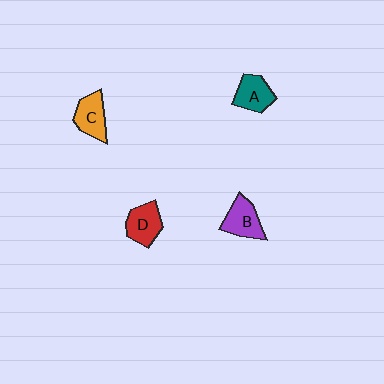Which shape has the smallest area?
Shape A (teal).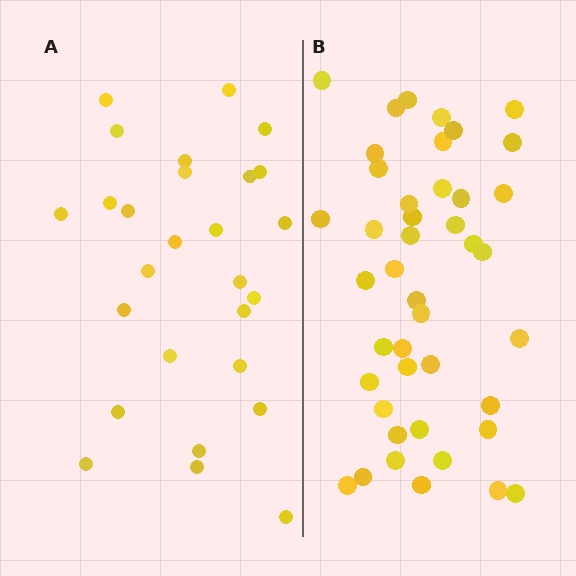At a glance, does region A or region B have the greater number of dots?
Region B (the right region) has more dots.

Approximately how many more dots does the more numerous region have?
Region B has approximately 15 more dots than region A.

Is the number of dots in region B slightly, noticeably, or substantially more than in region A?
Region B has substantially more. The ratio is roughly 1.6 to 1.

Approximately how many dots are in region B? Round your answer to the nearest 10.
About 40 dots. (The exact count is 43, which rounds to 40.)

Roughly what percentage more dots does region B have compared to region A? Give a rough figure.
About 60% more.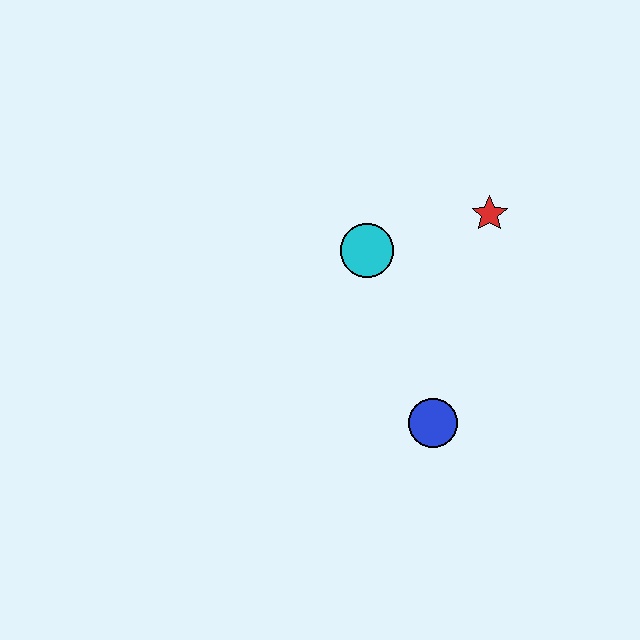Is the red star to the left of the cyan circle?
No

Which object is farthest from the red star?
The blue circle is farthest from the red star.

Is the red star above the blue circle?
Yes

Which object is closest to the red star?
The cyan circle is closest to the red star.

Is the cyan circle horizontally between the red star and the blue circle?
No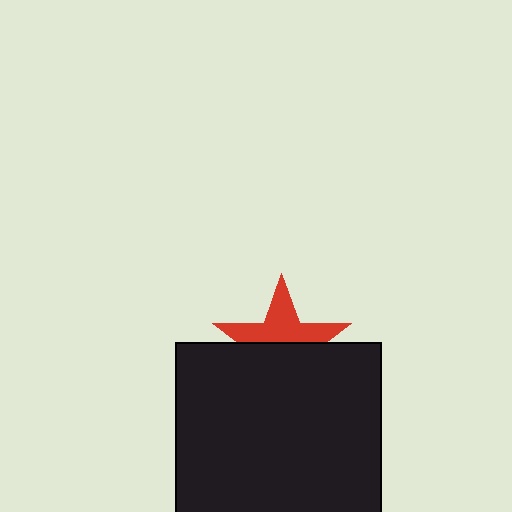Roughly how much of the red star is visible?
About half of it is visible (roughly 48%).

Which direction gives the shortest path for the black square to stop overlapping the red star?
Moving down gives the shortest separation.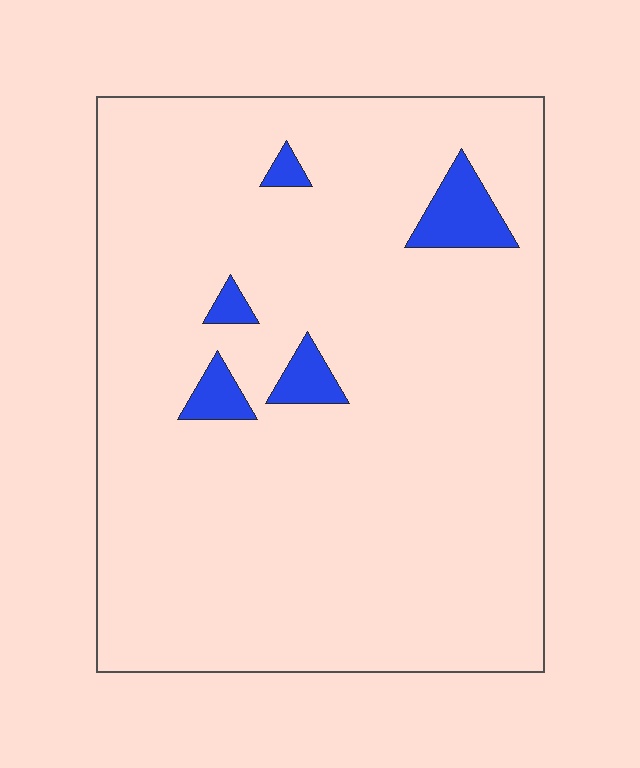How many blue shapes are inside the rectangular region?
5.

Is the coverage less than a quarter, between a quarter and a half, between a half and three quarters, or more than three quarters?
Less than a quarter.